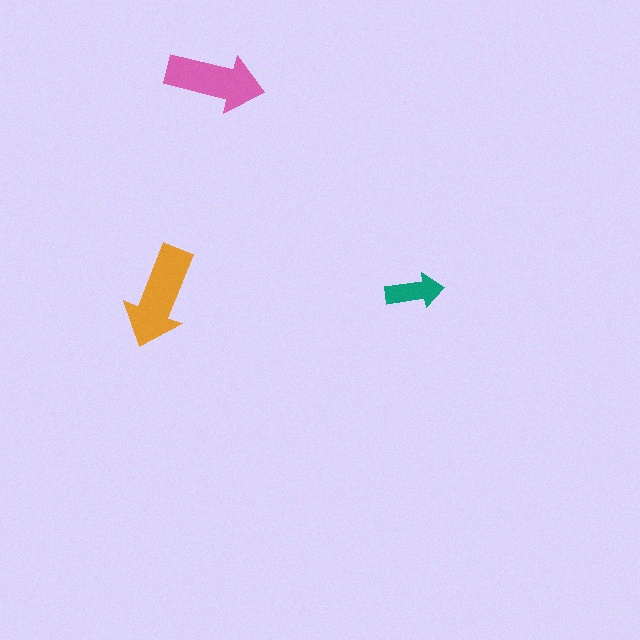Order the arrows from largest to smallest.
the orange one, the pink one, the teal one.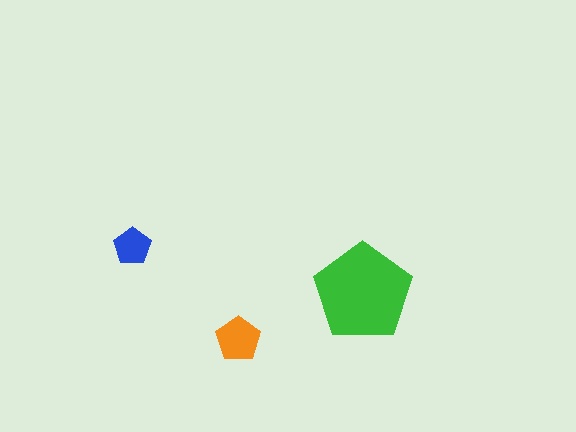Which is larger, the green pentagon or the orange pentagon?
The green one.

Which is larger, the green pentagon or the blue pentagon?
The green one.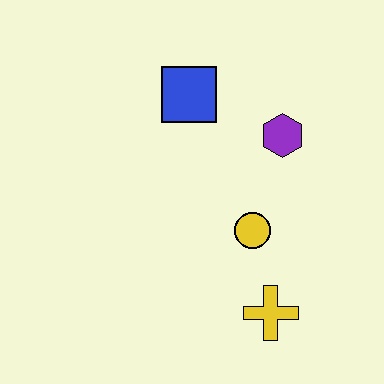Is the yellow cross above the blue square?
No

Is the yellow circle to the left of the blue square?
No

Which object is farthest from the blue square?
The yellow cross is farthest from the blue square.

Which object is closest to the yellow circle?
The yellow cross is closest to the yellow circle.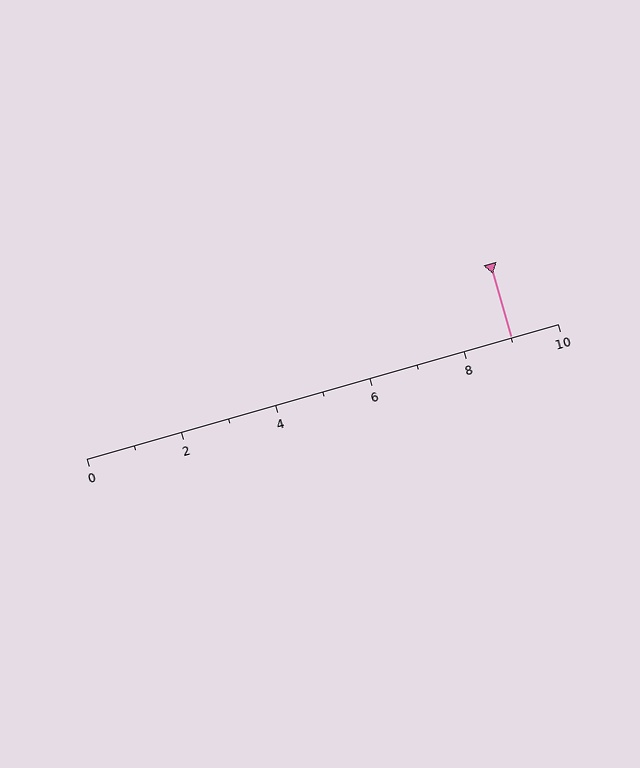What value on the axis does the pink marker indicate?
The marker indicates approximately 9.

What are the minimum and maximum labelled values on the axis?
The axis runs from 0 to 10.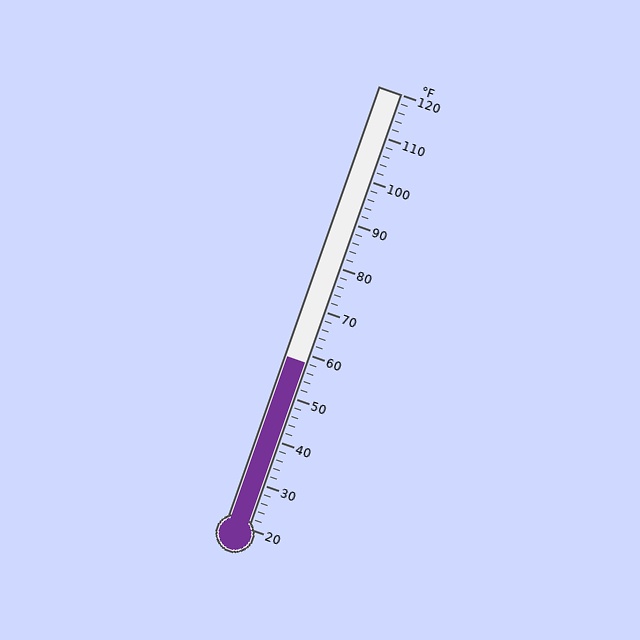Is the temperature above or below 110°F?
The temperature is below 110°F.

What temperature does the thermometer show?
The thermometer shows approximately 58°F.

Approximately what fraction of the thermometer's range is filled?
The thermometer is filled to approximately 40% of its range.